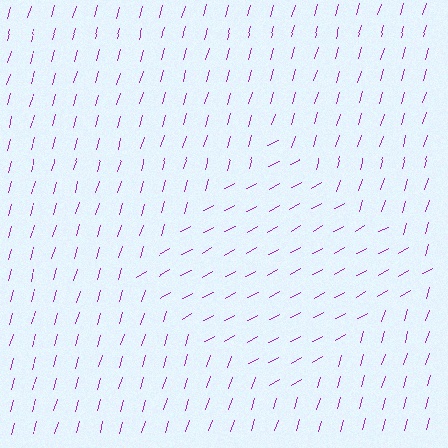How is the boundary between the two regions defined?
The boundary is defined purely by a change in line orientation (approximately 45 degrees difference). All lines are the same color and thickness.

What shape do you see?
I see a diamond.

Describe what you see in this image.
The image is filled with small purple line segments. A diamond region in the image has lines oriented differently from the surrounding lines, creating a visible texture boundary.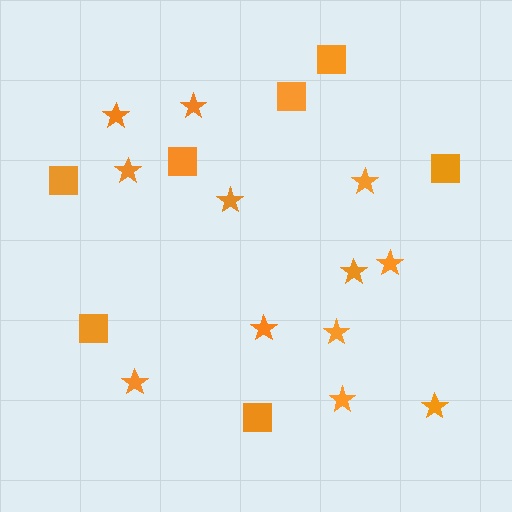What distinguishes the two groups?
There are 2 groups: one group of squares (7) and one group of stars (12).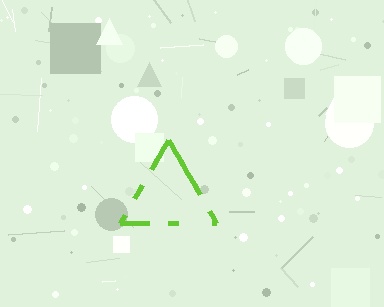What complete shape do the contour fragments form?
The contour fragments form a triangle.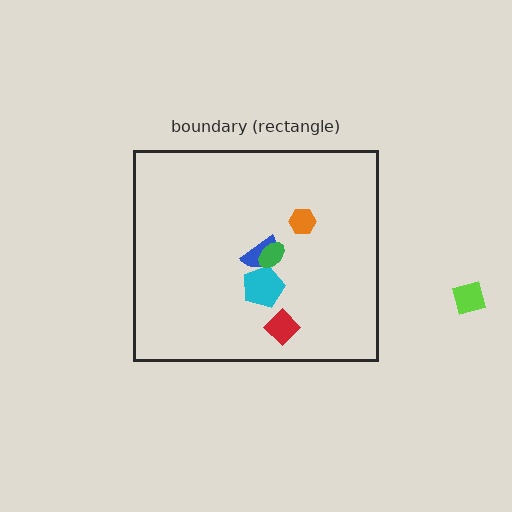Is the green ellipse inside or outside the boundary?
Inside.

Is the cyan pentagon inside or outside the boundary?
Inside.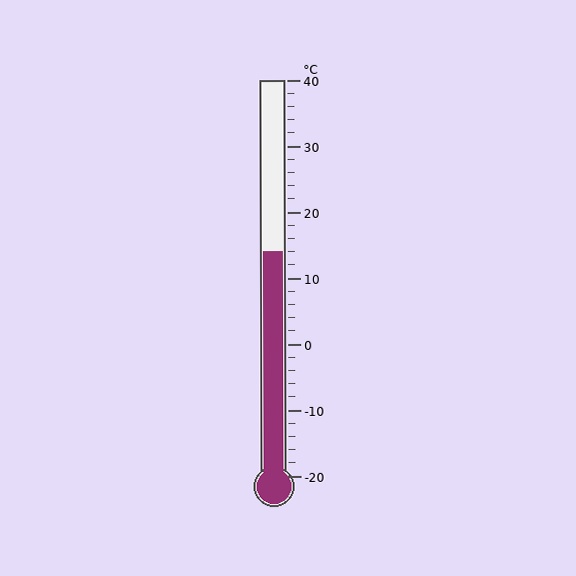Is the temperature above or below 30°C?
The temperature is below 30°C.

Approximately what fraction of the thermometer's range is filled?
The thermometer is filled to approximately 55% of its range.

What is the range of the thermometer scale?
The thermometer scale ranges from -20°C to 40°C.